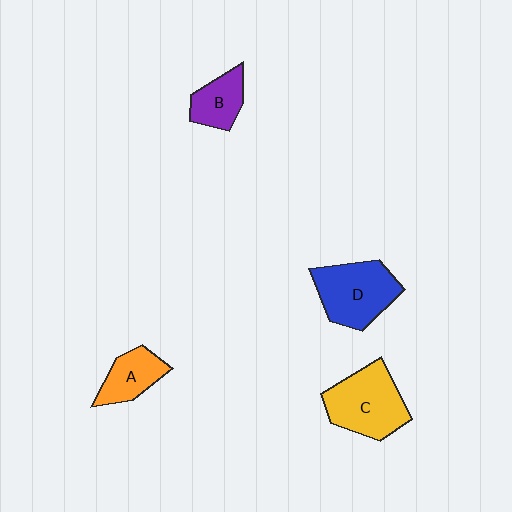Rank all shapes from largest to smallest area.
From largest to smallest: C (yellow), D (blue), A (orange), B (purple).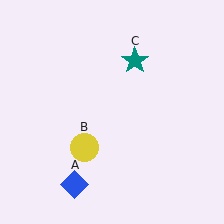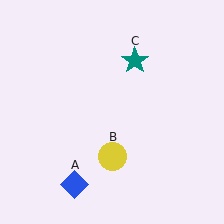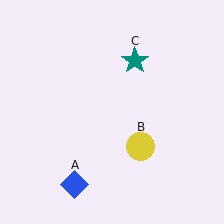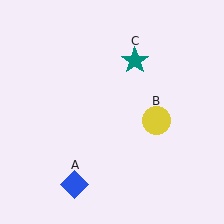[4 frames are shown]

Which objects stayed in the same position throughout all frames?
Blue diamond (object A) and teal star (object C) remained stationary.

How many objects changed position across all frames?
1 object changed position: yellow circle (object B).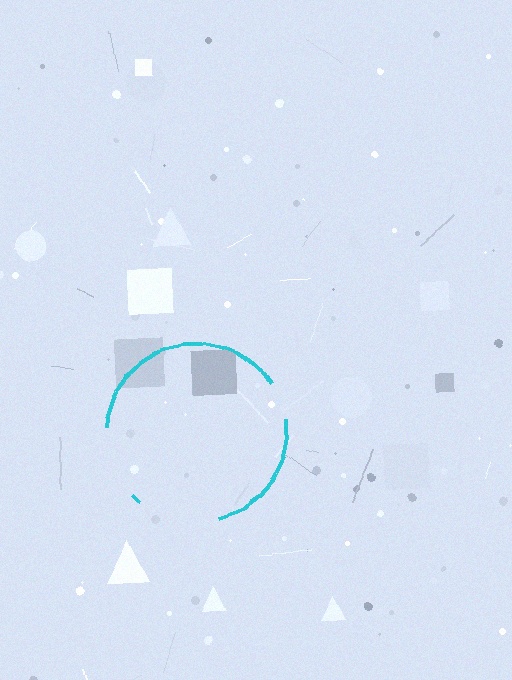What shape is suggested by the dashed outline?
The dashed outline suggests a circle.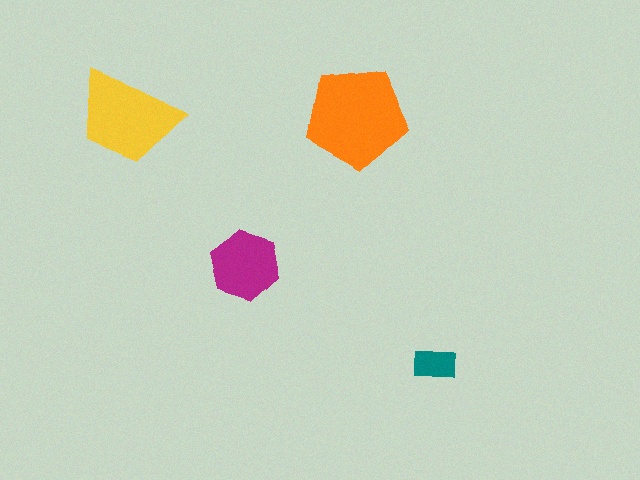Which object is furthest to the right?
The teal rectangle is rightmost.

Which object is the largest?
The orange pentagon.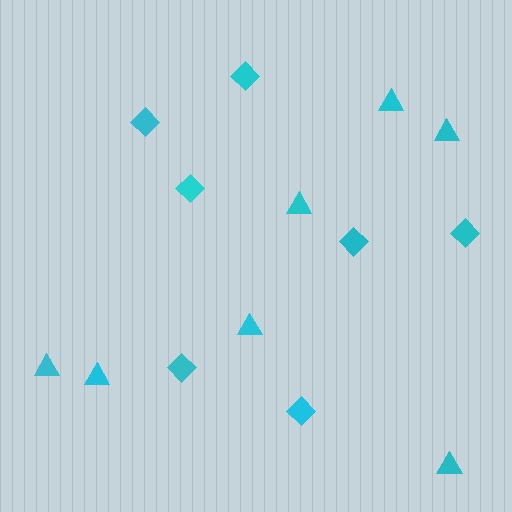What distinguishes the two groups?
There are 2 groups: one group of diamonds (7) and one group of triangles (7).